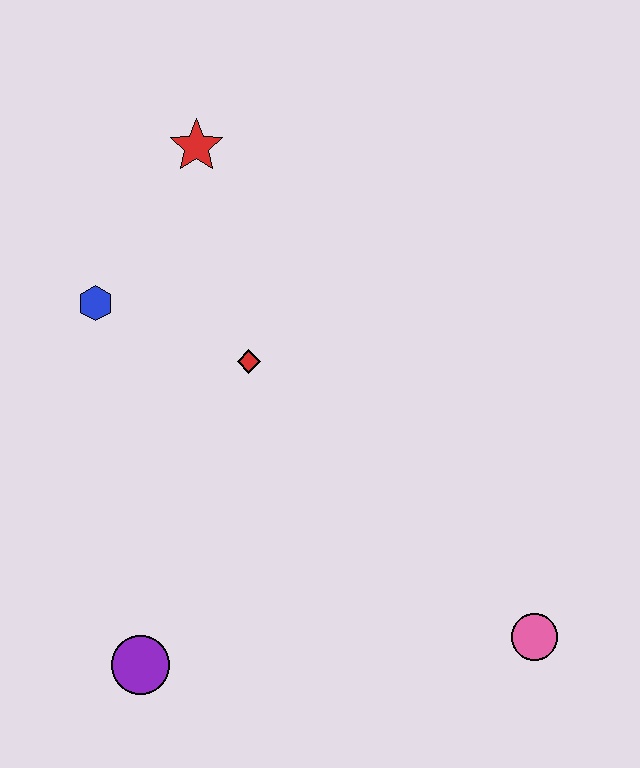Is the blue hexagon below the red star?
Yes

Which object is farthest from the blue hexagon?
The pink circle is farthest from the blue hexagon.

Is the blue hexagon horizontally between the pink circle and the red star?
No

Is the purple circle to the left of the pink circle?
Yes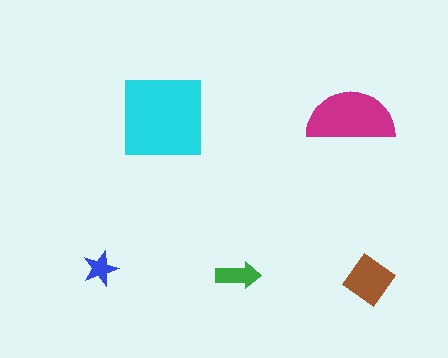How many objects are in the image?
There are 5 objects in the image.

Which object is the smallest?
The blue star.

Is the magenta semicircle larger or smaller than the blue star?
Larger.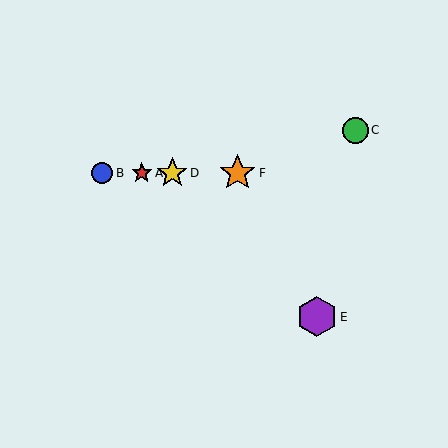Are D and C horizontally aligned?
No, D is at y≈173 and C is at y≈131.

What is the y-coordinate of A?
Object A is at y≈173.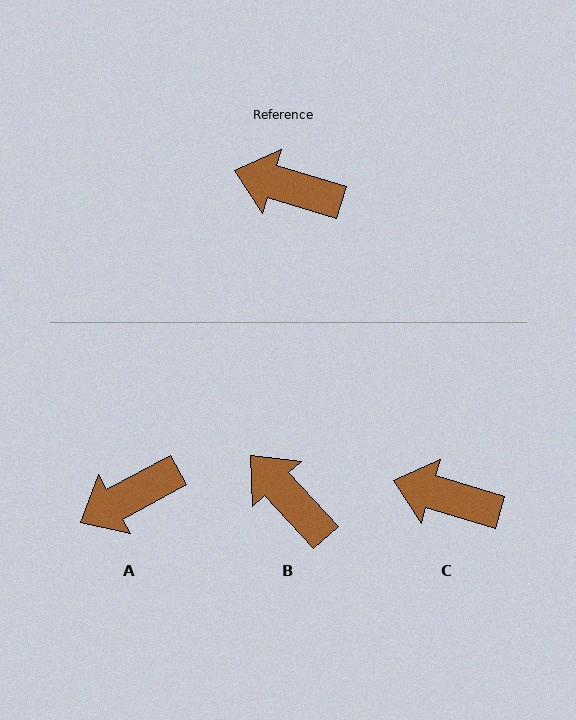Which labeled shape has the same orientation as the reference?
C.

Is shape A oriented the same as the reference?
No, it is off by about 44 degrees.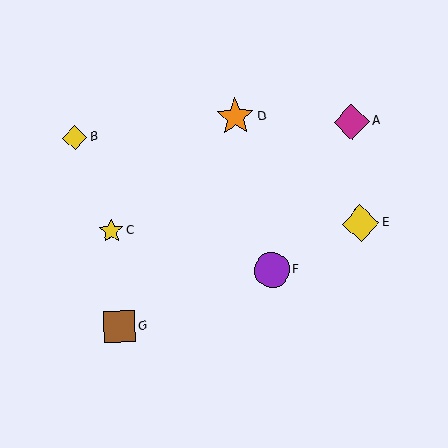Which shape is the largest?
The orange star (labeled D) is the largest.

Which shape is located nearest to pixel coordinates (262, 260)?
The purple circle (labeled F) at (272, 270) is nearest to that location.